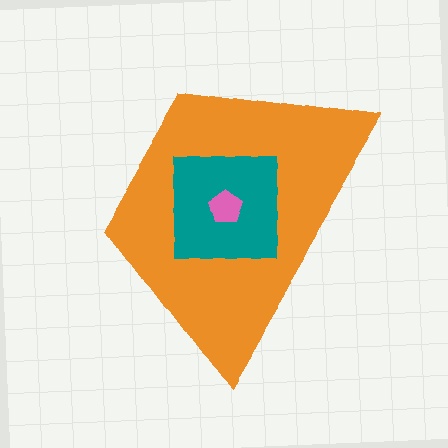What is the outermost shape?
The orange trapezoid.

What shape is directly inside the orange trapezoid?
The teal square.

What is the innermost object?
The pink pentagon.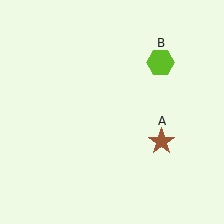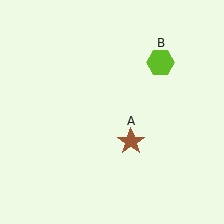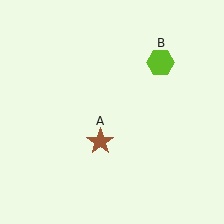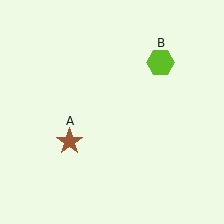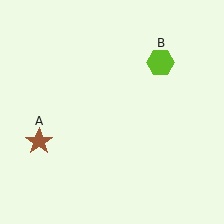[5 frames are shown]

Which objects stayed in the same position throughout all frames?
Lime hexagon (object B) remained stationary.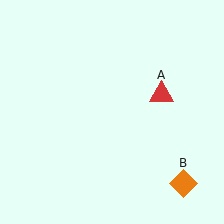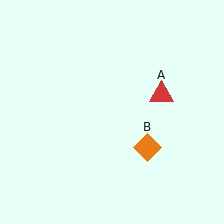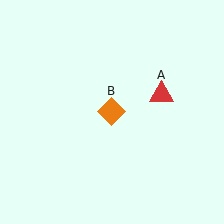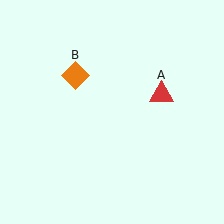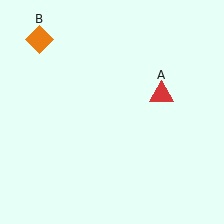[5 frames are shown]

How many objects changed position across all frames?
1 object changed position: orange diamond (object B).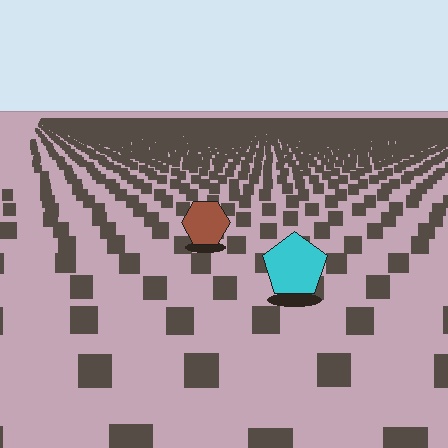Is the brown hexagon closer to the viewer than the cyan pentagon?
No. The cyan pentagon is closer — you can tell from the texture gradient: the ground texture is coarser near it.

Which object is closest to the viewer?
The cyan pentagon is closest. The texture marks near it are larger and more spread out.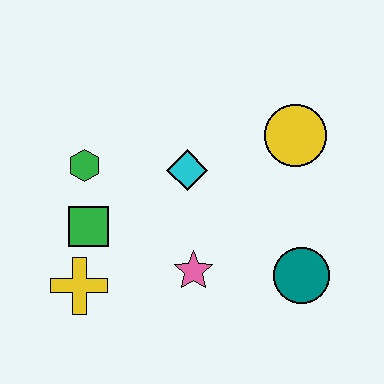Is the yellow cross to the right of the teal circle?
No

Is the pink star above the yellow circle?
No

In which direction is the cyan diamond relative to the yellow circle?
The cyan diamond is to the left of the yellow circle.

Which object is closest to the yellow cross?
The green square is closest to the yellow cross.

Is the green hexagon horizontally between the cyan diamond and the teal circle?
No